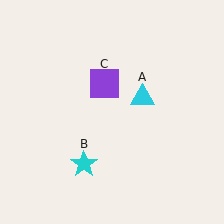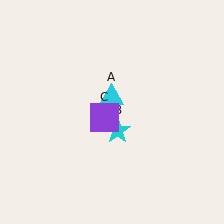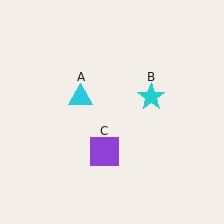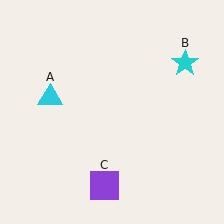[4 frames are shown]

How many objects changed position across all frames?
3 objects changed position: cyan triangle (object A), cyan star (object B), purple square (object C).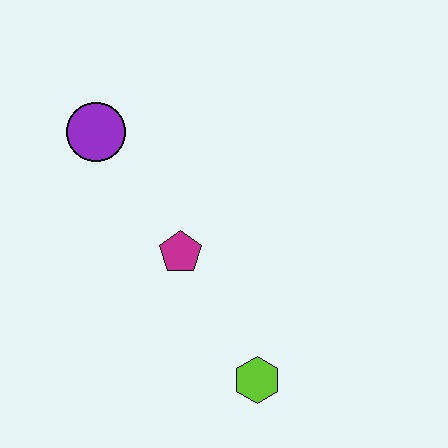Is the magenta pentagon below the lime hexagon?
No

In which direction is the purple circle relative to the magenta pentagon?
The purple circle is above the magenta pentagon.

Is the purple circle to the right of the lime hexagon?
No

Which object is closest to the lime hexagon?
The magenta pentagon is closest to the lime hexagon.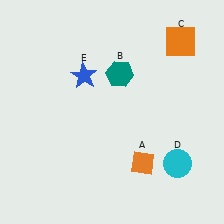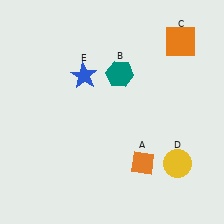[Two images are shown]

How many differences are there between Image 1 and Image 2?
There is 1 difference between the two images.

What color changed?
The circle (D) changed from cyan in Image 1 to yellow in Image 2.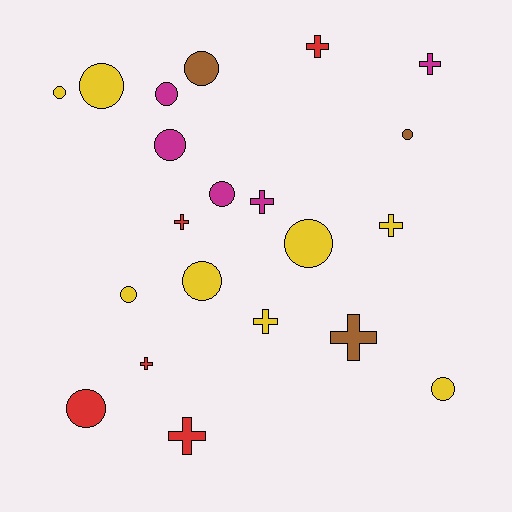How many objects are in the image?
There are 21 objects.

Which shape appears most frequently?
Circle, with 12 objects.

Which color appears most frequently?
Yellow, with 8 objects.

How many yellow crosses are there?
There are 2 yellow crosses.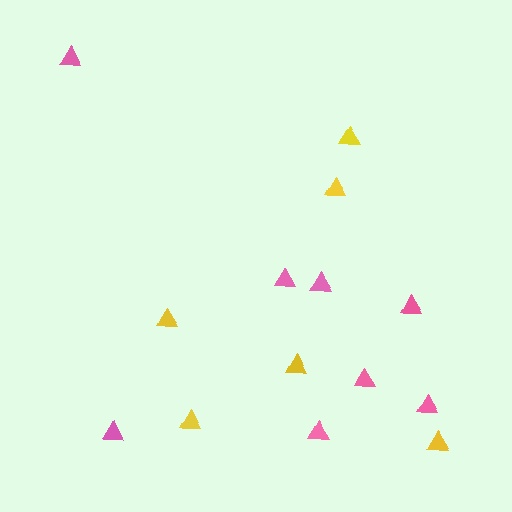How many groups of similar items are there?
There are 2 groups: one group of yellow triangles (6) and one group of pink triangles (8).